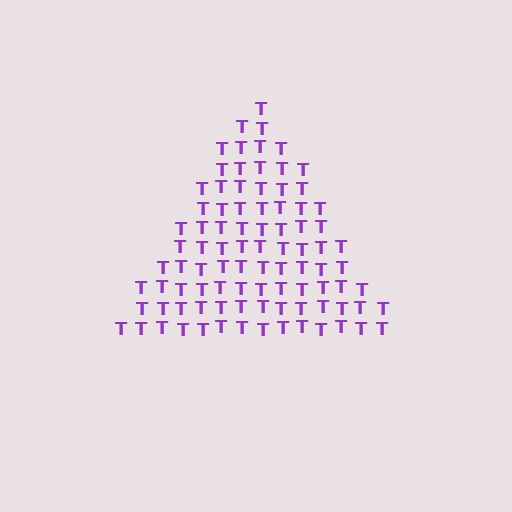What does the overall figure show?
The overall figure shows a triangle.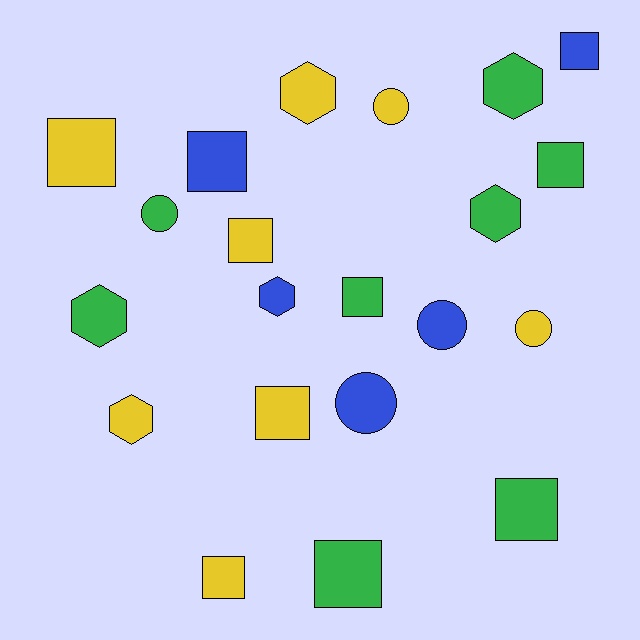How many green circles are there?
There is 1 green circle.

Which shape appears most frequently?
Square, with 10 objects.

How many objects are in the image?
There are 21 objects.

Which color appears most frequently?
Yellow, with 8 objects.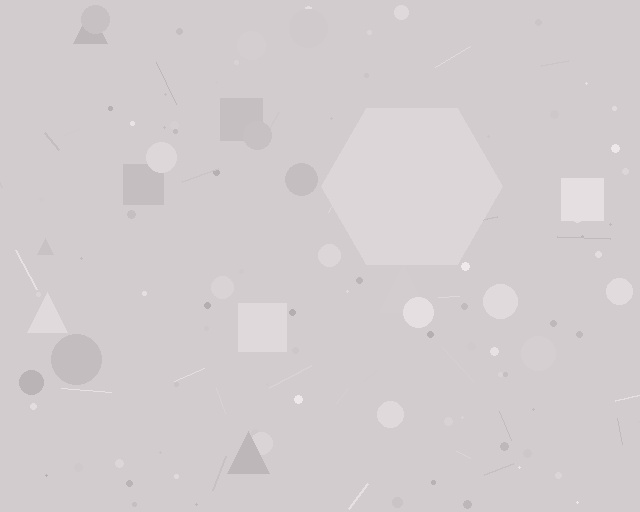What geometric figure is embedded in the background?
A hexagon is embedded in the background.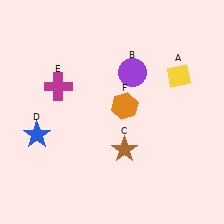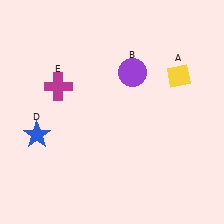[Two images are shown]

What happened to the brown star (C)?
The brown star (C) was removed in Image 2. It was in the bottom-right area of Image 1.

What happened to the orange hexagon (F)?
The orange hexagon (F) was removed in Image 2. It was in the top-right area of Image 1.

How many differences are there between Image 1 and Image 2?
There are 2 differences between the two images.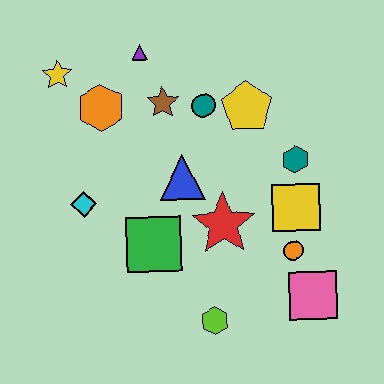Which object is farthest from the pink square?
The yellow star is farthest from the pink square.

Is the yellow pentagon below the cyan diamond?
No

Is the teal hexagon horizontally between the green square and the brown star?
No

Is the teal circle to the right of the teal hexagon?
No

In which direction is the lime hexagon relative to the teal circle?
The lime hexagon is below the teal circle.